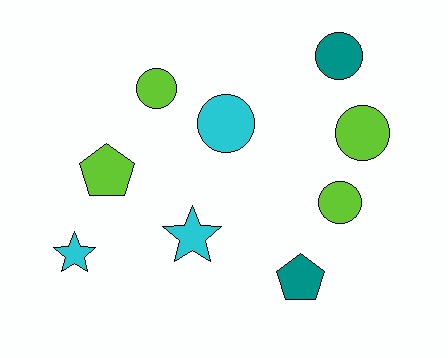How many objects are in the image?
There are 9 objects.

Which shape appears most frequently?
Circle, with 5 objects.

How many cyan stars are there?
There are 2 cyan stars.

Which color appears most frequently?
Lime, with 4 objects.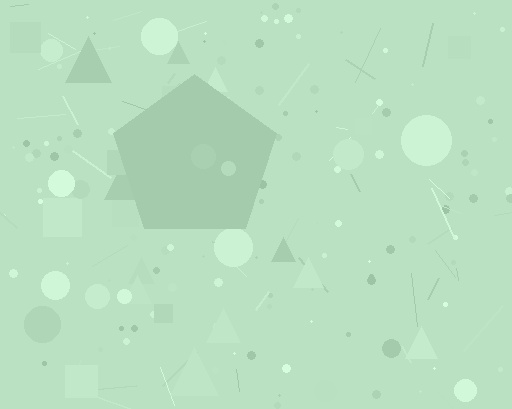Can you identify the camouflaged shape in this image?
The camouflaged shape is a pentagon.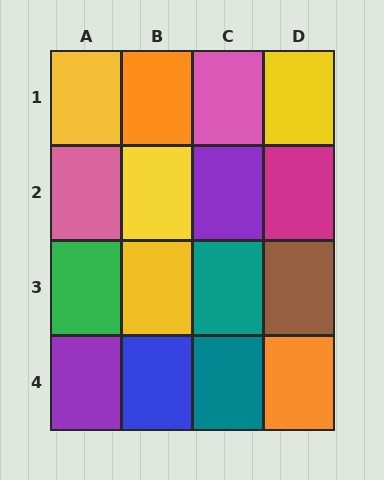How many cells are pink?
2 cells are pink.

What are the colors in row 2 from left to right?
Pink, yellow, purple, magenta.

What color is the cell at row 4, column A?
Purple.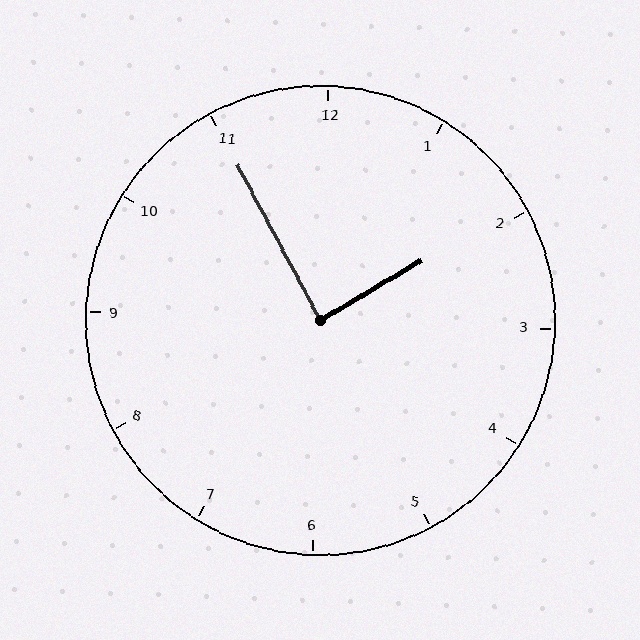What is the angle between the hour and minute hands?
Approximately 88 degrees.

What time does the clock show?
1:55.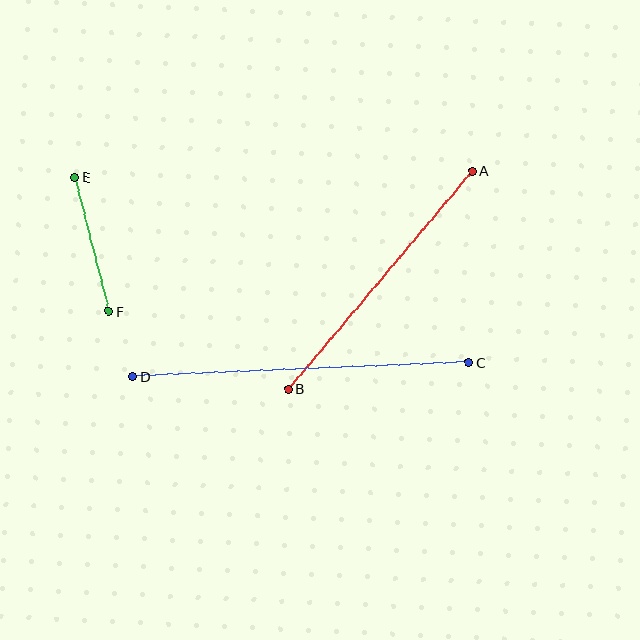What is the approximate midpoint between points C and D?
The midpoint is at approximately (301, 370) pixels.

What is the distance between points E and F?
The distance is approximately 138 pixels.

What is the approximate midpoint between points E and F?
The midpoint is at approximately (92, 244) pixels.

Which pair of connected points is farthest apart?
Points C and D are farthest apart.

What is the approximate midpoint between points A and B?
The midpoint is at approximately (380, 280) pixels.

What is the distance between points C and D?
The distance is approximately 337 pixels.